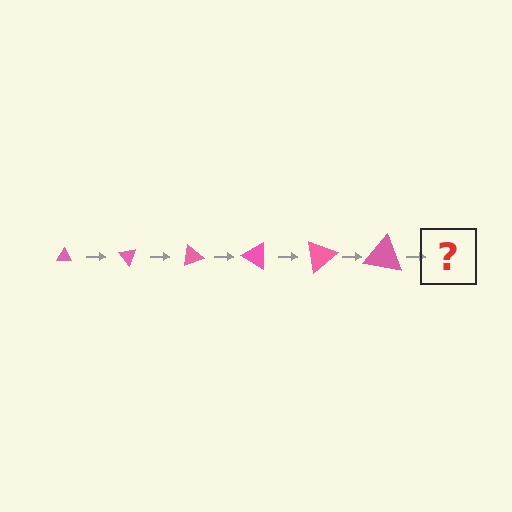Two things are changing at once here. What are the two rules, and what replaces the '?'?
The two rules are that the triangle grows larger each step and it rotates 50 degrees each step. The '?' should be a triangle, larger than the previous one and rotated 300 degrees from the start.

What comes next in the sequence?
The next element should be a triangle, larger than the previous one and rotated 300 degrees from the start.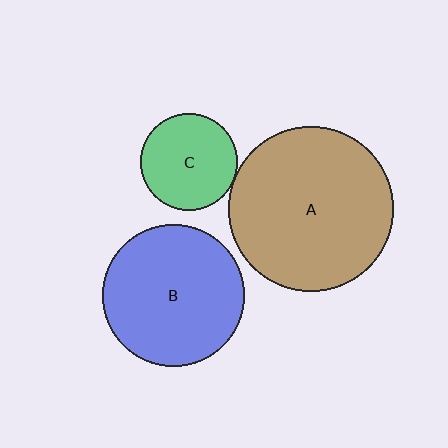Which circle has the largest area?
Circle A (brown).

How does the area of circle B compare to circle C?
Approximately 2.1 times.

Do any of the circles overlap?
No, none of the circles overlap.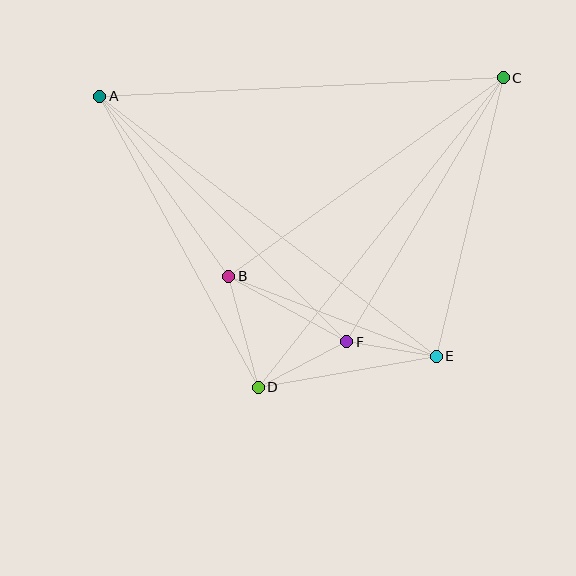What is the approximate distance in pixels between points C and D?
The distance between C and D is approximately 395 pixels.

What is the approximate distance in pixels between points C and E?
The distance between C and E is approximately 287 pixels.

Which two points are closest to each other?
Points E and F are closest to each other.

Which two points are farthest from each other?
Points A and E are farthest from each other.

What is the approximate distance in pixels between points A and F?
The distance between A and F is approximately 348 pixels.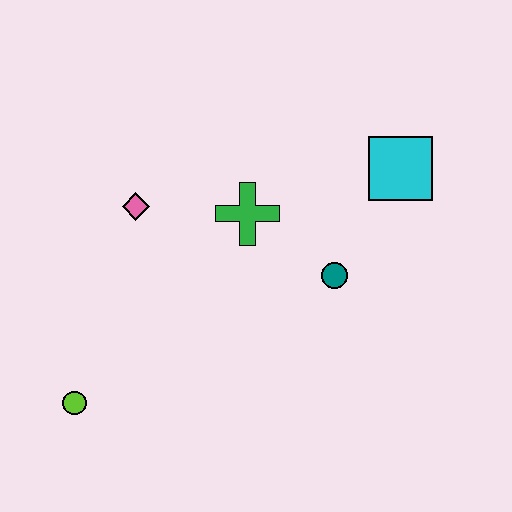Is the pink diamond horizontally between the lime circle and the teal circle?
Yes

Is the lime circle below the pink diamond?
Yes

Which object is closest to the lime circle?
The pink diamond is closest to the lime circle.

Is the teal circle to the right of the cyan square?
No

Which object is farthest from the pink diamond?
The cyan square is farthest from the pink diamond.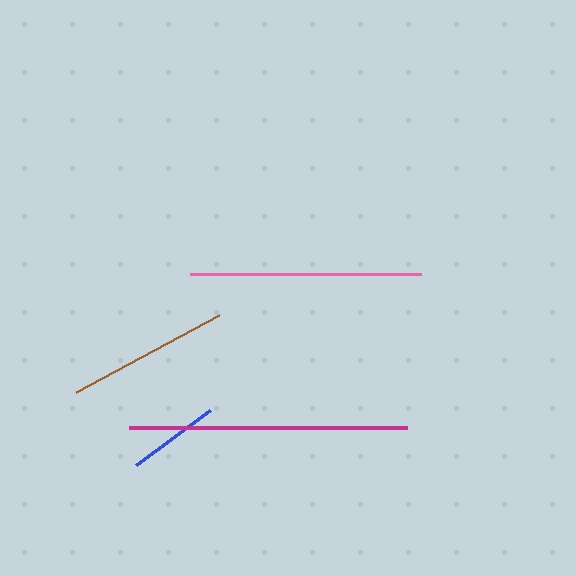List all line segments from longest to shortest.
From longest to shortest: magenta, pink, brown, blue.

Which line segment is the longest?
The magenta line is the longest at approximately 278 pixels.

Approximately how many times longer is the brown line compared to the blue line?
The brown line is approximately 1.8 times the length of the blue line.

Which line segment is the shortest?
The blue line is the shortest at approximately 92 pixels.